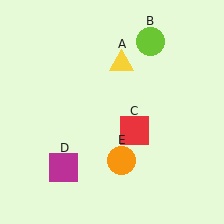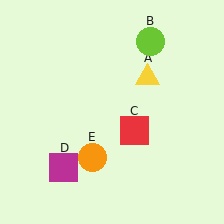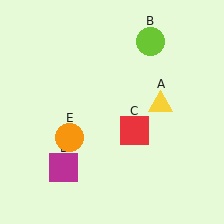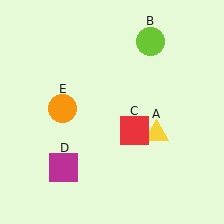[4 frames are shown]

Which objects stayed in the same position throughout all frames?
Lime circle (object B) and red square (object C) and magenta square (object D) remained stationary.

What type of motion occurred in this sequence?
The yellow triangle (object A), orange circle (object E) rotated clockwise around the center of the scene.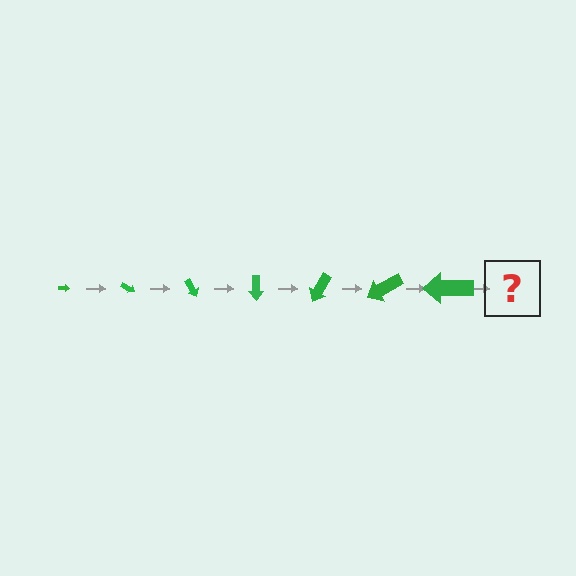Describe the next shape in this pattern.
It should be an arrow, larger than the previous one and rotated 210 degrees from the start.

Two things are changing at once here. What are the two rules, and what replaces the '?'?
The two rules are that the arrow grows larger each step and it rotates 30 degrees each step. The '?' should be an arrow, larger than the previous one and rotated 210 degrees from the start.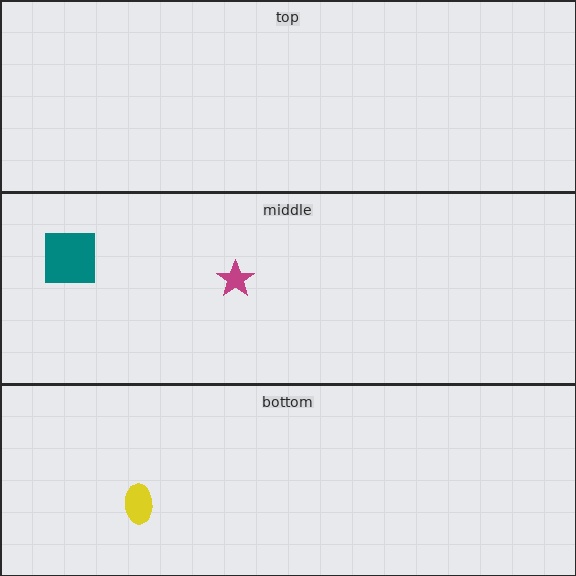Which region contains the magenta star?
The middle region.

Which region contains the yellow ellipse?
The bottom region.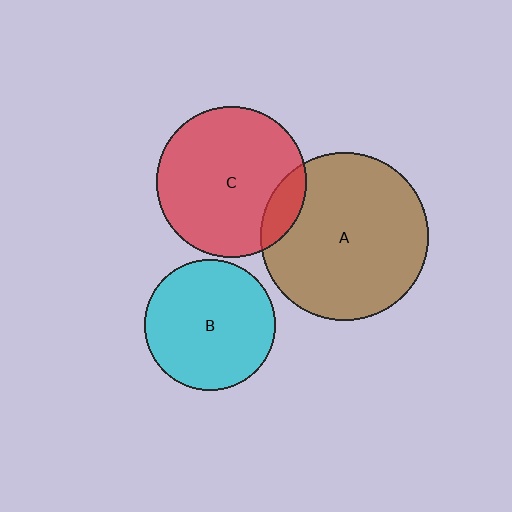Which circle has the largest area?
Circle A (brown).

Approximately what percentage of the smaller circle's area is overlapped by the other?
Approximately 15%.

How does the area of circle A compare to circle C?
Approximately 1.2 times.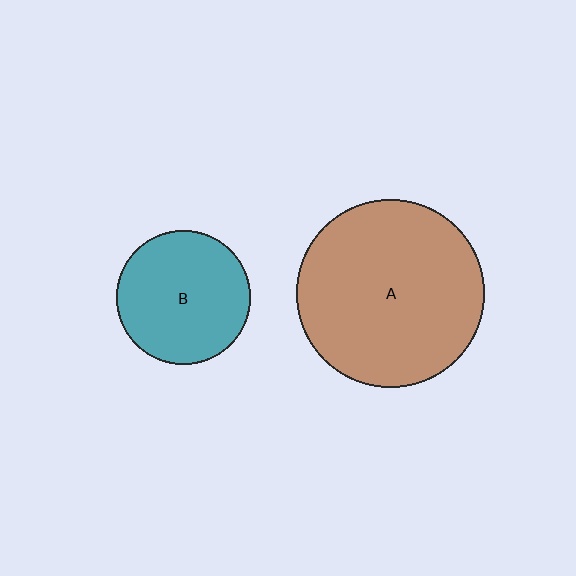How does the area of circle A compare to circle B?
Approximately 2.0 times.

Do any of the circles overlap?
No, none of the circles overlap.